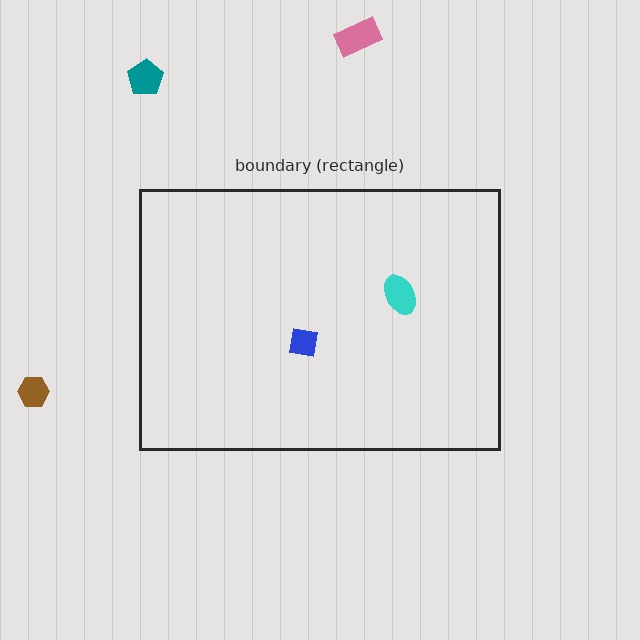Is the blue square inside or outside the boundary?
Inside.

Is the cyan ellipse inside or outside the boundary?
Inside.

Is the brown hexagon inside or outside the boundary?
Outside.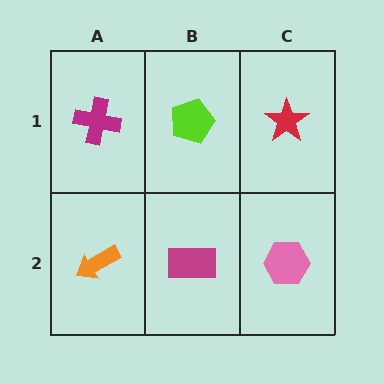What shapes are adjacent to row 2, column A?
A magenta cross (row 1, column A), a magenta rectangle (row 2, column B).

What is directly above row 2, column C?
A red star.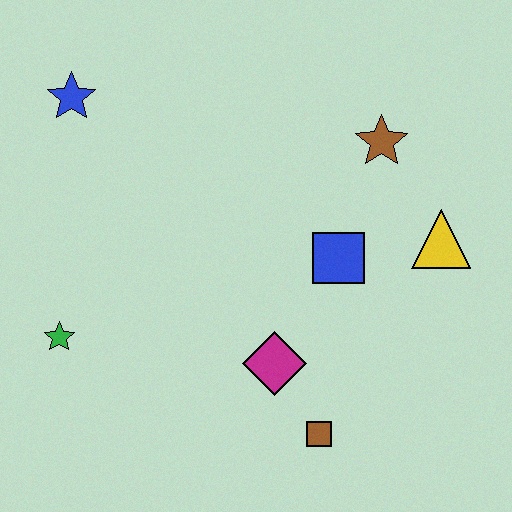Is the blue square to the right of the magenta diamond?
Yes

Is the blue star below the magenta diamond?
No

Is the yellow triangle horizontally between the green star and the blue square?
No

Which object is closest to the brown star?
The yellow triangle is closest to the brown star.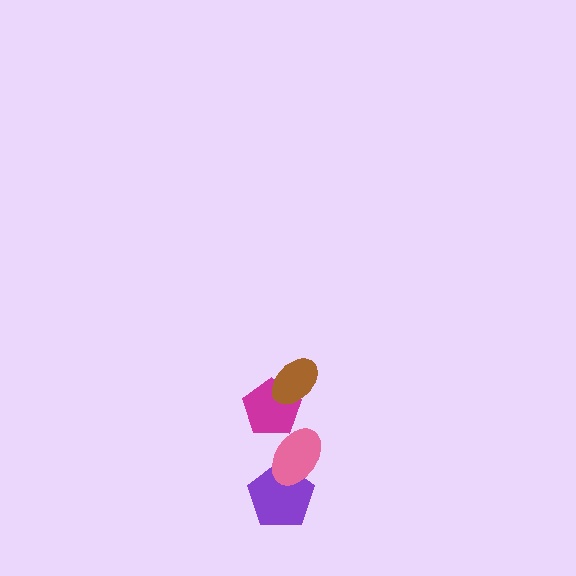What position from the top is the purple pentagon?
The purple pentagon is 4th from the top.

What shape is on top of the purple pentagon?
The pink ellipse is on top of the purple pentagon.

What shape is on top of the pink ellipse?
The magenta pentagon is on top of the pink ellipse.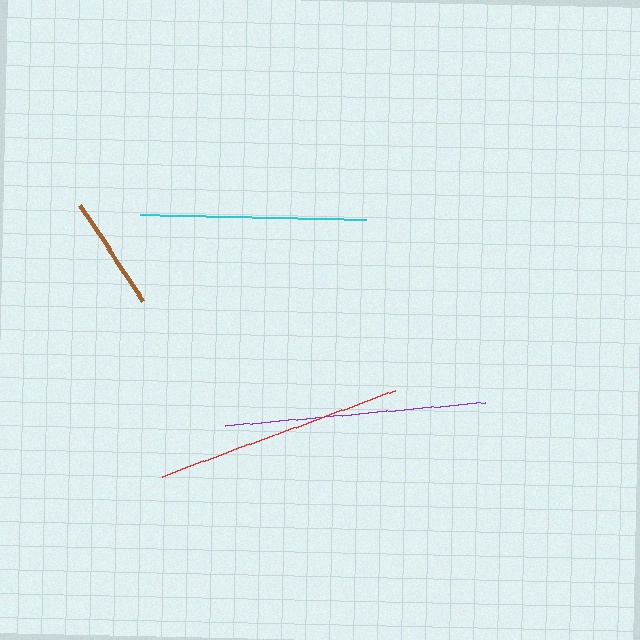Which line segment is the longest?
The purple line is the longest at approximately 262 pixels.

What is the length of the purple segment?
The purple segment is approximately 262 pixels long.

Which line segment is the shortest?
The brown line is the shortest at approximately 115 pixels.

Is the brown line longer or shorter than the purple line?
The purple line is longer than the brown line.